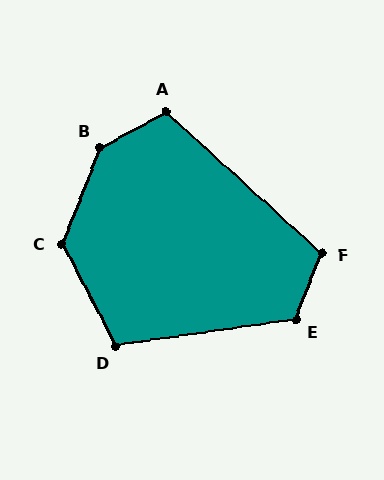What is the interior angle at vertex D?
Approximately 110 degrees (obtuse).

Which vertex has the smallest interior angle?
A, at approximately 110 degrees.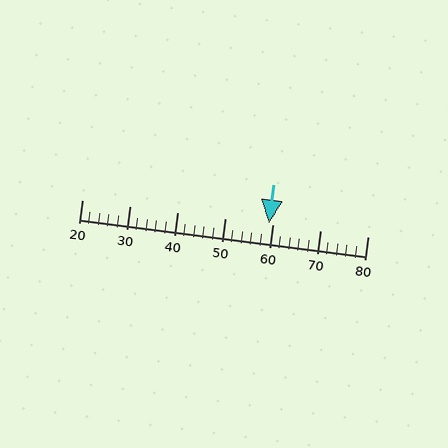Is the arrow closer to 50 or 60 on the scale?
The arrow is closer to 60.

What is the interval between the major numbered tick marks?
The major tick marks are spaced 10 units apart.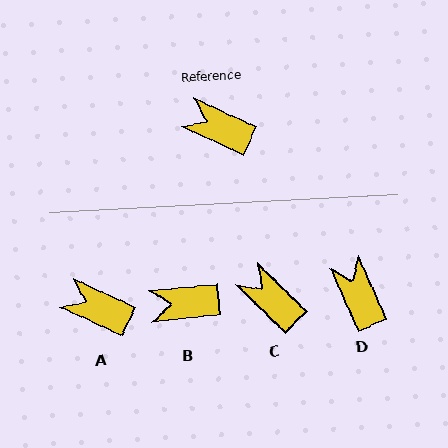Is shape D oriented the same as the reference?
No, it is off by about 42 degrees.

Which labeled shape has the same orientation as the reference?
A.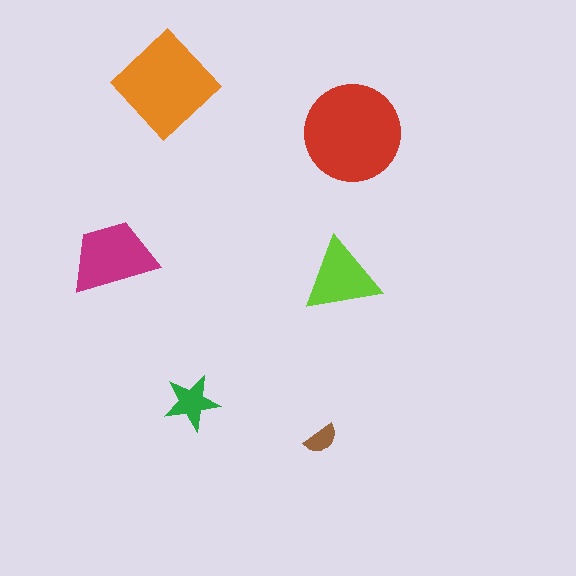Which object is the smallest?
The brown semicircle.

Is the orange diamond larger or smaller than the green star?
Larger.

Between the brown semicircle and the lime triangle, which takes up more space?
The lime triangle.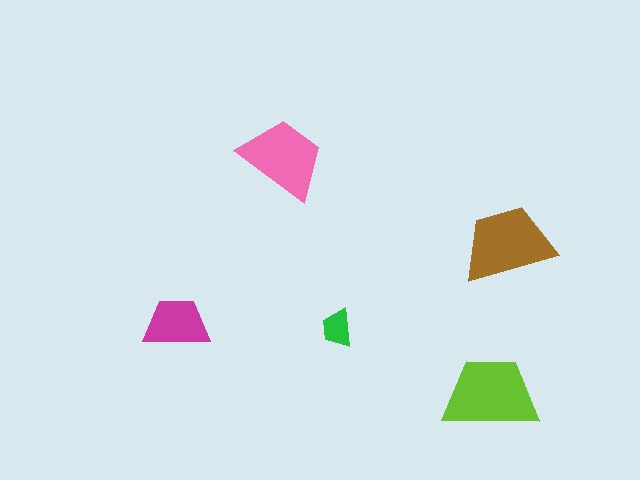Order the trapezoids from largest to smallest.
the lime one, the brown one, the pink one, the magenta one, the green one.